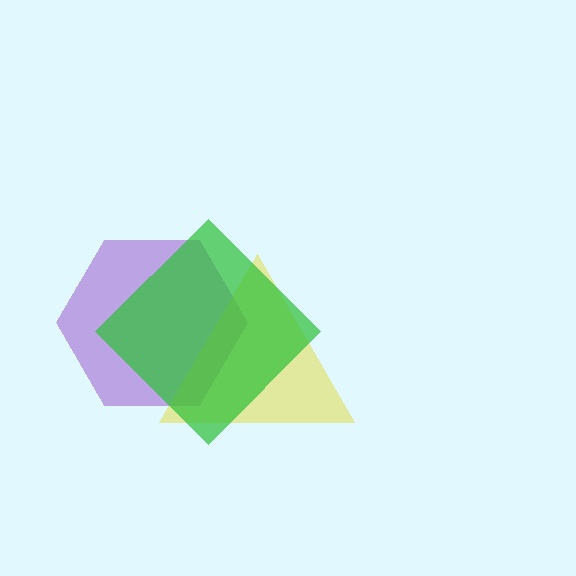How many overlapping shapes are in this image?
There are 3 overlapping shapes in the image.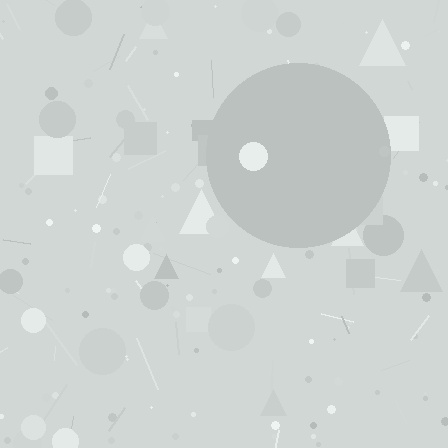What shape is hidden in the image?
A circle is hidden in the image.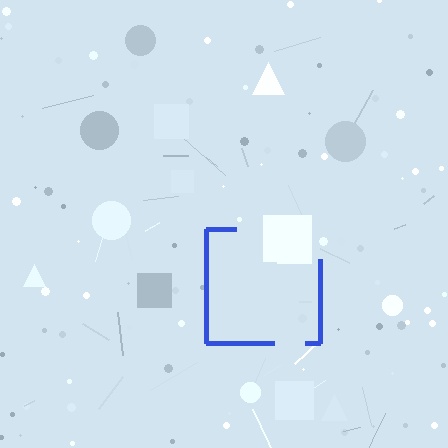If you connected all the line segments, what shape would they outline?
They would outline a square.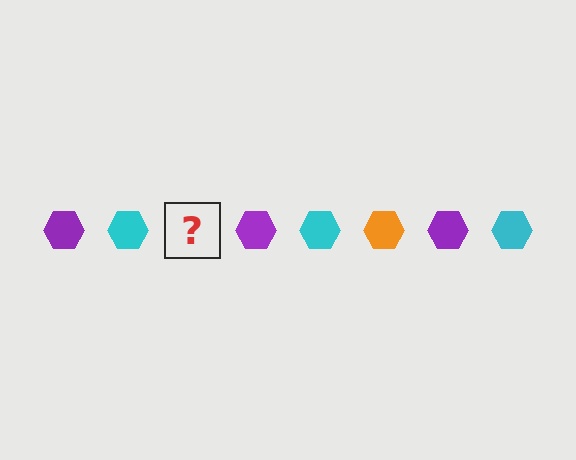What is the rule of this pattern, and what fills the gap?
The rule is that the pattern cycles through purple, cyan, orange hexagons. The gap should be filled with an orange hexagon.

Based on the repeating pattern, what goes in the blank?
The blank should be an orange hexagon.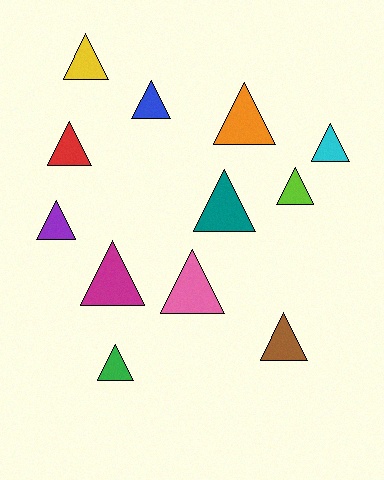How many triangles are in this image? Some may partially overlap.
There are 12 triangles.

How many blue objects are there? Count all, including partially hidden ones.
There is 1 blue object.